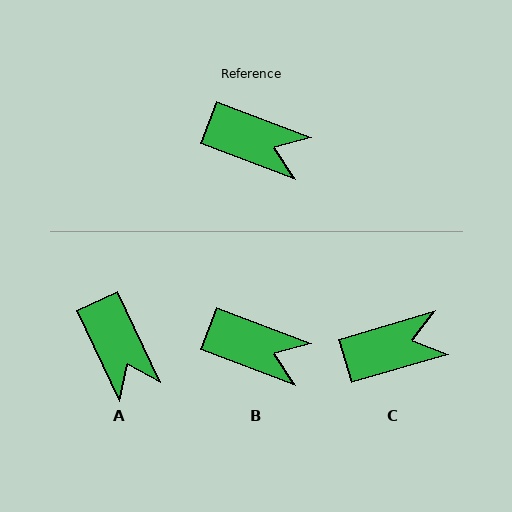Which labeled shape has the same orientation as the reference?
B.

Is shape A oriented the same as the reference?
No, it is off by about 44 degrees.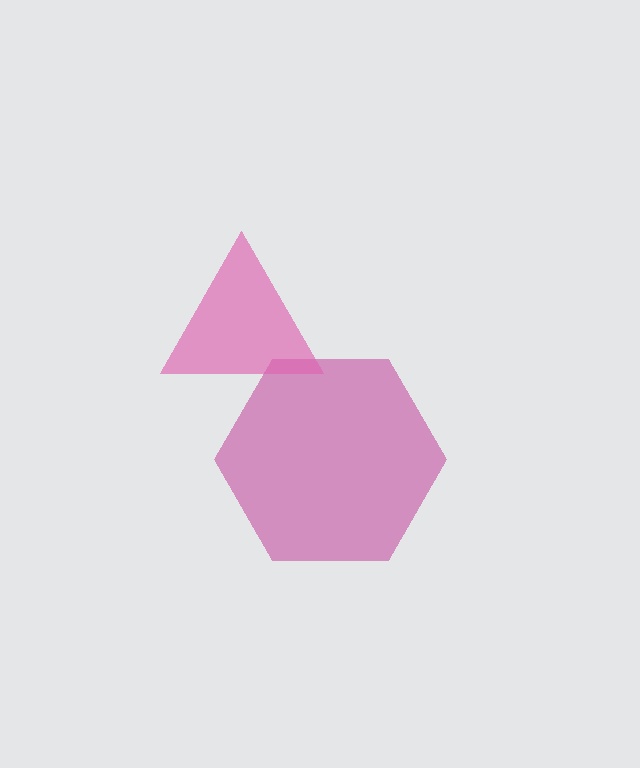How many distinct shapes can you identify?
There are 2 distinct shapes: a magenta hexagon, a pink triangle.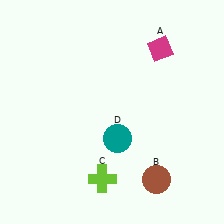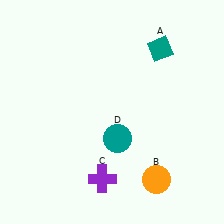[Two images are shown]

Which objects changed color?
A changed from magenta to teal. B changed from brown to orange. C changed from lime to purple.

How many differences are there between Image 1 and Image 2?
There are 3 differences between the two images.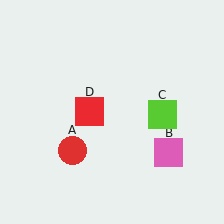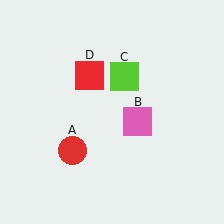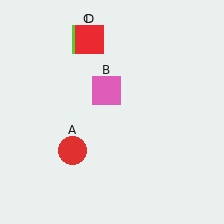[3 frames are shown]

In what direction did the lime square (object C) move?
The lime square (object C) moved up and to the left.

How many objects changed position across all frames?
3 objects changed position: pink square (object B), lime square (object C), red square (object D).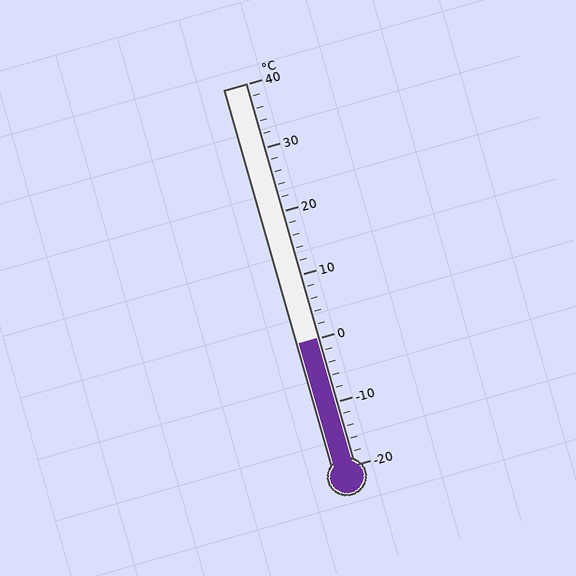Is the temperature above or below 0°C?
The temperature is at 0°C.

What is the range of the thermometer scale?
The thermometer scale ranges from -20°C to 40°C.